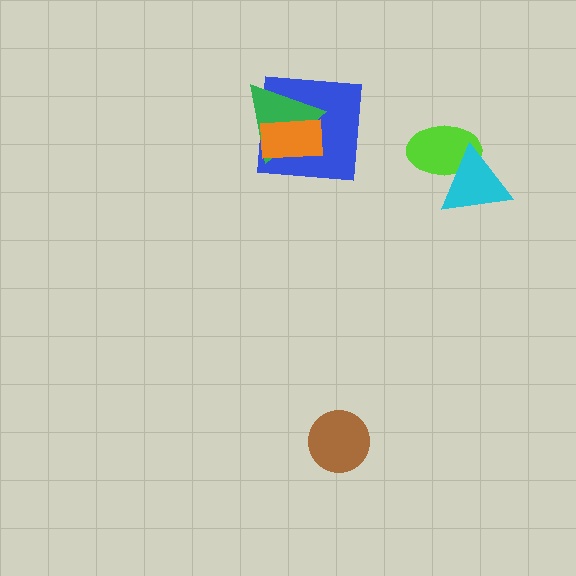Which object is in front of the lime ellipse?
The cyan triangle is in front of the lime ellipse.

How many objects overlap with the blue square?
2 objects overlap with the blue square.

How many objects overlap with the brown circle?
0 objects overlap with the brown circle.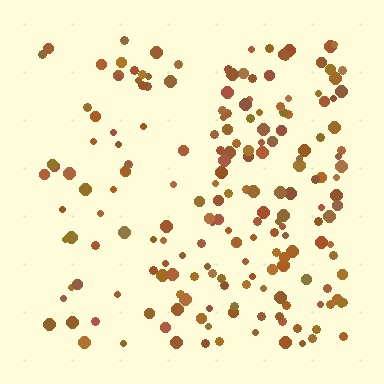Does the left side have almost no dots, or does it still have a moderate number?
Still a moderate number, just noticeably fewer than the right.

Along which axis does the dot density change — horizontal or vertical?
Horizontal.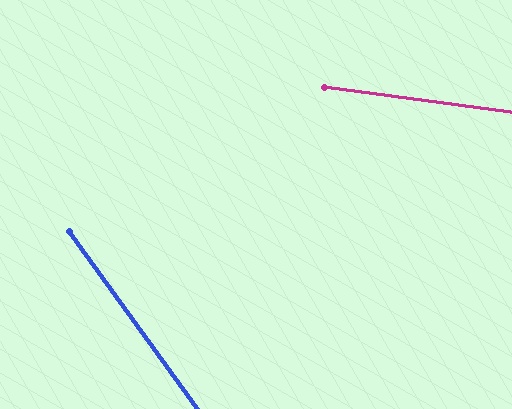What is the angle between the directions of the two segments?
Approximately 47 degrees.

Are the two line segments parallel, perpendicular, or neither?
Neither parallel nor perpendicular — they differ by about 47°.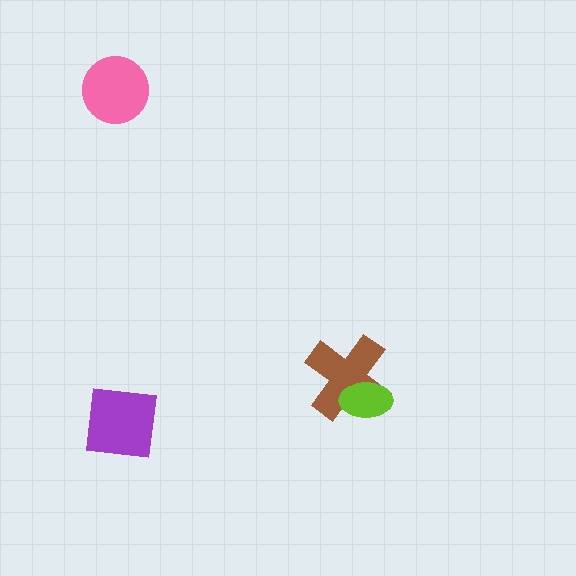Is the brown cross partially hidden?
Yes, it is partially covered by another shape.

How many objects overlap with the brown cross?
1 object overlaps with the brown cross.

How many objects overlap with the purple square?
0 objects overlap with the purple square.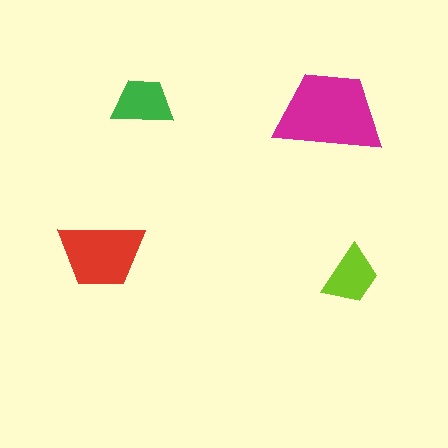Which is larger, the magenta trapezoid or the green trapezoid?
The magenta one.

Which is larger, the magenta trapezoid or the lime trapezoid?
The magenta one.